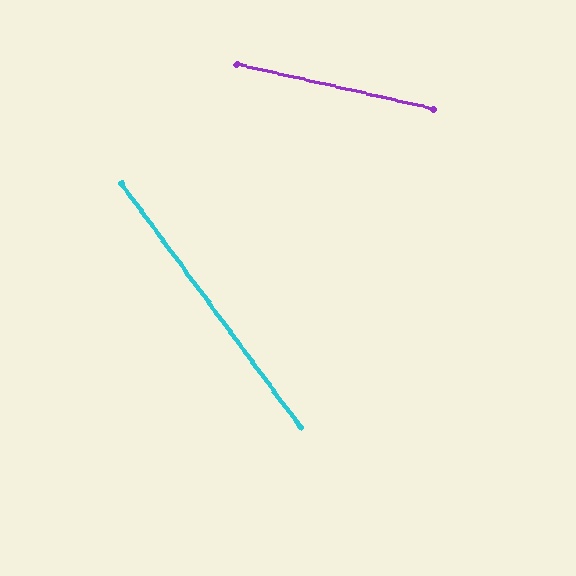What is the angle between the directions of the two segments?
Approximately 41 degrees.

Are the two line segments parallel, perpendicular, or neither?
Neither parallel nor perpendicular — they differ by about 41°.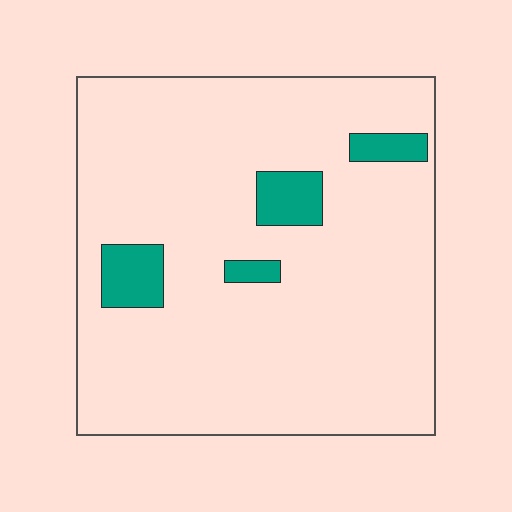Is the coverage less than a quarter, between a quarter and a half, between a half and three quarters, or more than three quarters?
Less than a quarter.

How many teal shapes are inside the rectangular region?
4.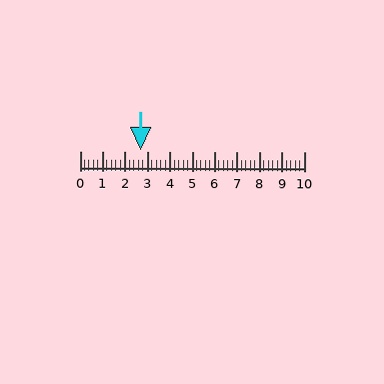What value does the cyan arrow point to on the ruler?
The cyan arrow points to approximately 2.7.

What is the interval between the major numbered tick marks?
The major tick marks are spaced 1 units apart.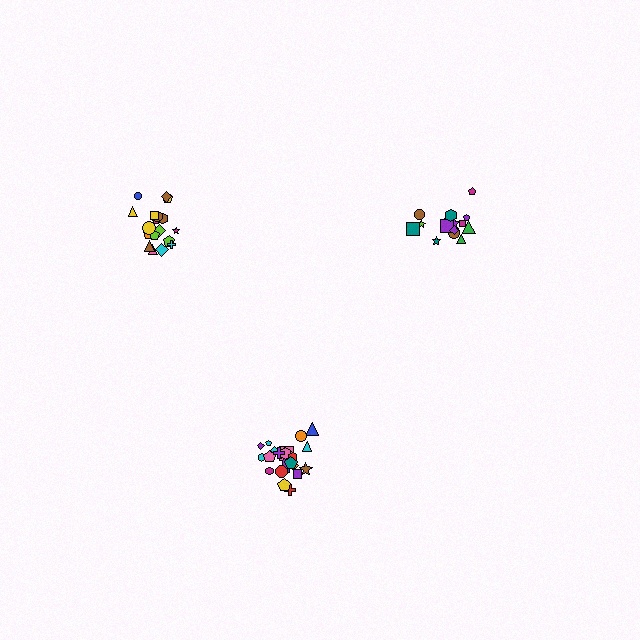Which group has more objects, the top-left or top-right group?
The top-left group.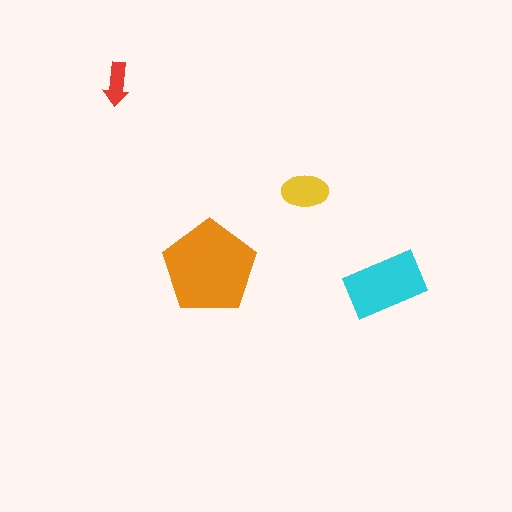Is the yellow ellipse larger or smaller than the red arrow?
Larger.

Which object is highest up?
The red arrow is topmost.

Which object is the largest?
The orange pentagon.